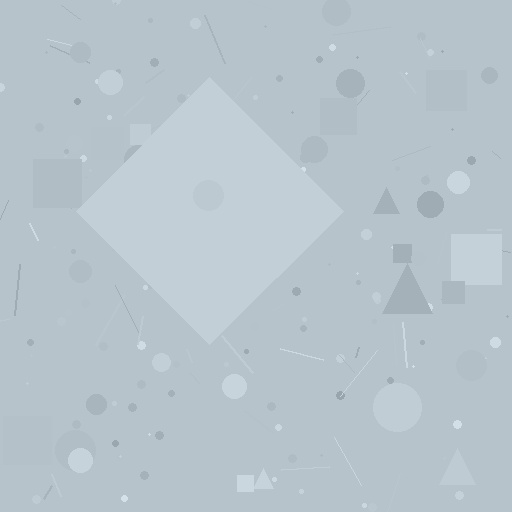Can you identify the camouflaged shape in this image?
The camouflaged shape is a diamond.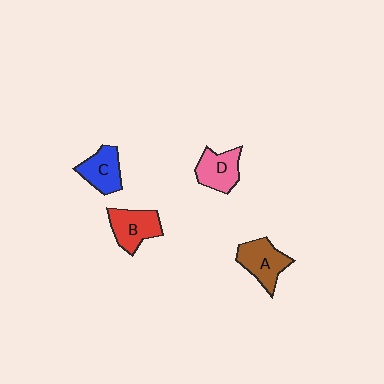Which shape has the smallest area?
Shape C (blue).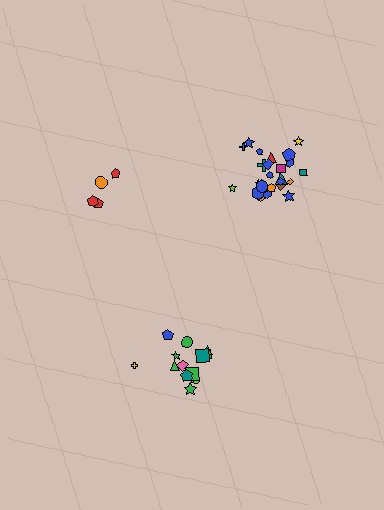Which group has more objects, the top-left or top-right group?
The top-right group.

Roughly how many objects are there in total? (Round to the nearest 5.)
Roughly 45 objects in total.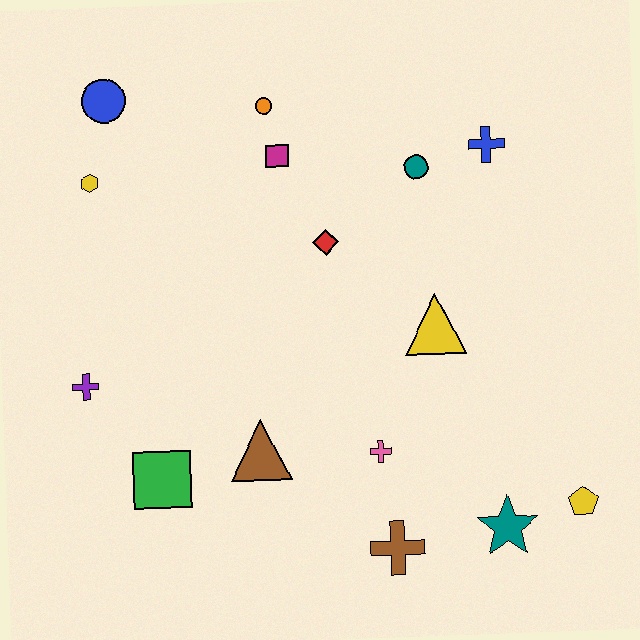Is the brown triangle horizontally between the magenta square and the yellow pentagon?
No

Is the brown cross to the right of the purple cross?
Yes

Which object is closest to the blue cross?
The teal circle is closest to the blue cross.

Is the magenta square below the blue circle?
Yes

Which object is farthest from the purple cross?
The yellow pentagon is farthest from the purple cross.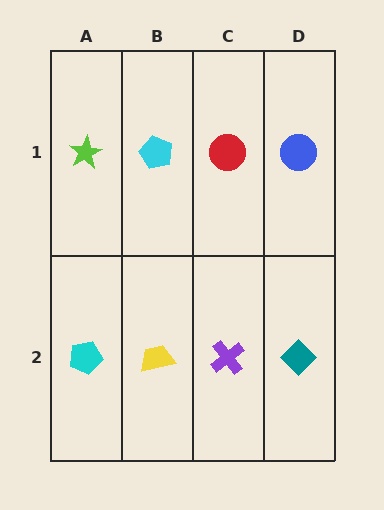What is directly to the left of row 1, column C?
A cyan pentagon.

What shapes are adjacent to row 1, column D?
A teal diamond (row 2, column D), a red circle (row 1, column C).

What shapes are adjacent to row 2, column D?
A blue circle (row 1, column D), a purple cross (row 2, column C).